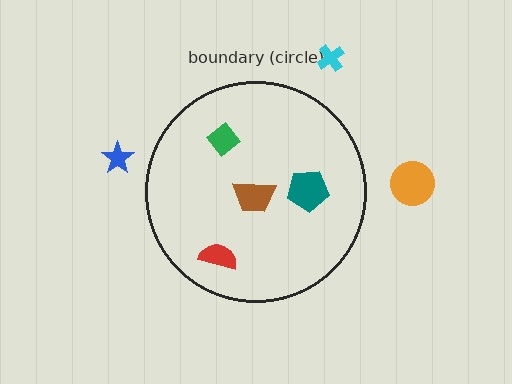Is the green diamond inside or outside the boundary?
Inside.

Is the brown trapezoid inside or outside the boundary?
Inside.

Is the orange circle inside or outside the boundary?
Outside.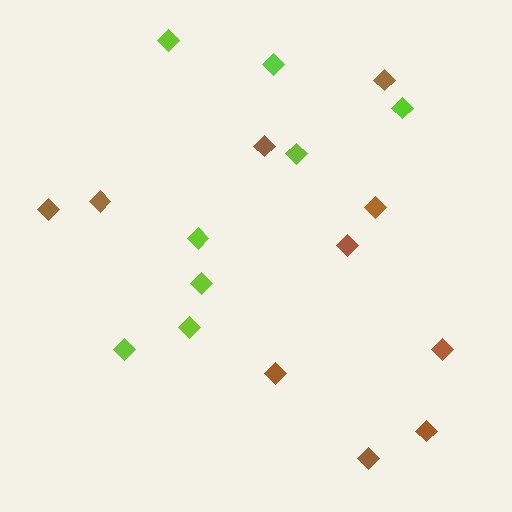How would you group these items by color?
There are 2 groups: one group of brown diamonds (10) and one group of lime diamonds (8).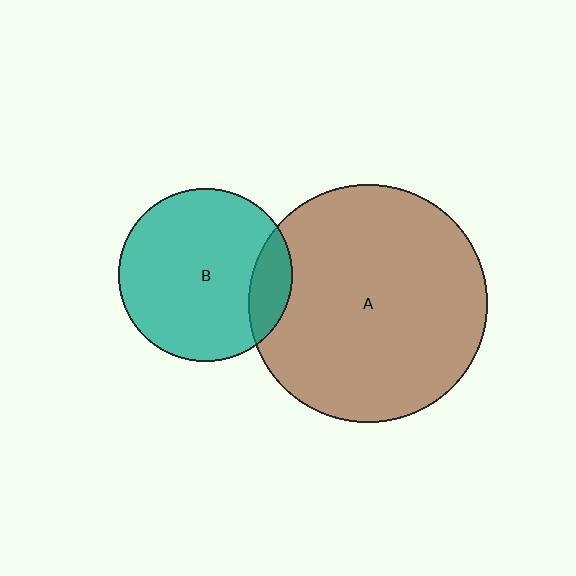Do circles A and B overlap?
Yes.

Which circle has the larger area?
Circle A (brown).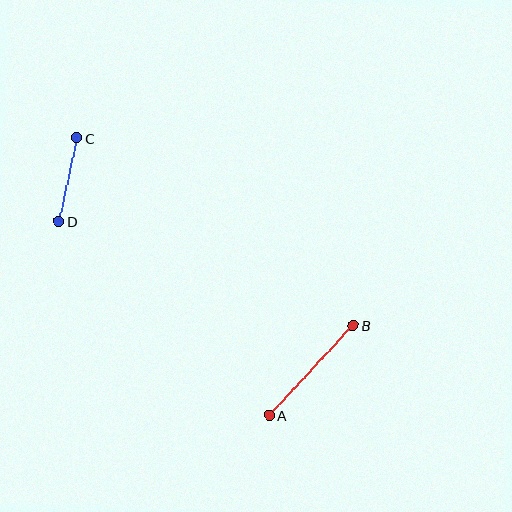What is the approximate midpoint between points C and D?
The midpoint is at approximately (68, 180) pixels.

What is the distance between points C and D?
The distance is approximately 86 pixels.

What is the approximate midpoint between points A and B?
The midpoint is at approximately (311, 370) pixels.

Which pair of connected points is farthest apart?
Points A and B are farthest apart.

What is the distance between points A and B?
The distance is approximately 123 pixels.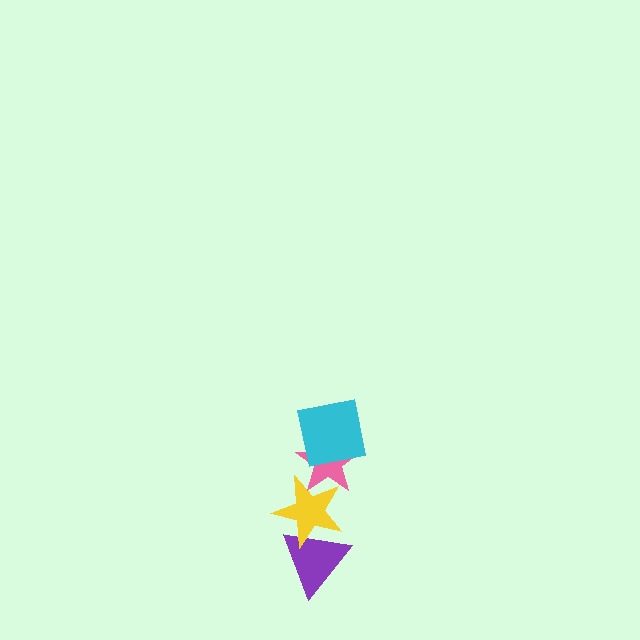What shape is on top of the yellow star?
The pink star is on top of the yellow star.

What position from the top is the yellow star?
The yellow star is 3rd from the top.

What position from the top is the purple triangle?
The purple triangle is 4th from the top.